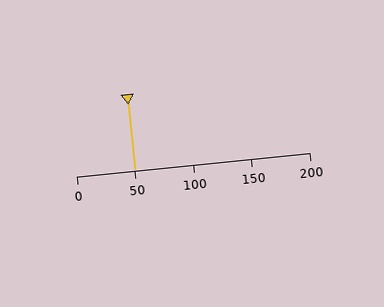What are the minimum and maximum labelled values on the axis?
The axis runs from 0 to 200.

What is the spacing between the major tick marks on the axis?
The major ticks are spaced 50 apart.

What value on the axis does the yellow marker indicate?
The marker indicates approximately 50.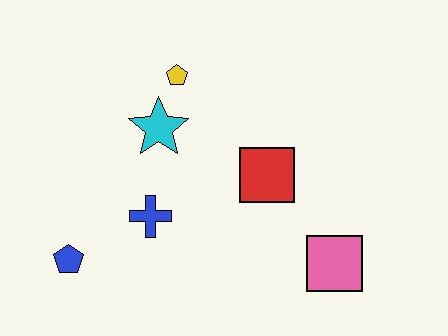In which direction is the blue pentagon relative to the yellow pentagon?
The blue pentagon is below the yellow pentagon.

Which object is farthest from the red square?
The blue pentagon is farthest from the red square.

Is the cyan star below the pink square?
No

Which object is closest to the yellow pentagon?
The cyan star is closest to the yellow pentagon.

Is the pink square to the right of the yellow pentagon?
Yes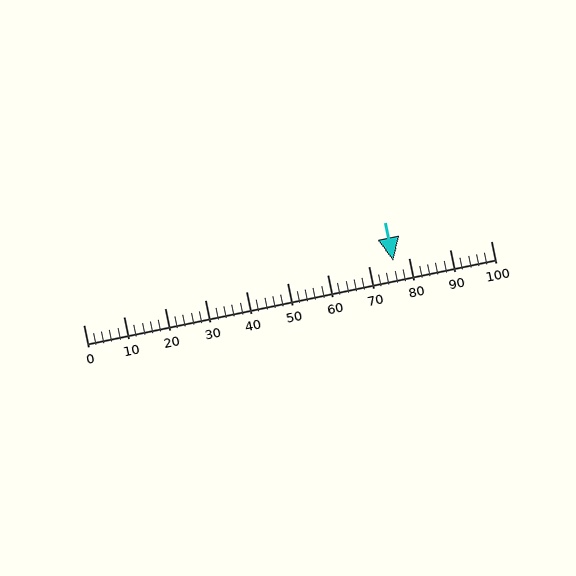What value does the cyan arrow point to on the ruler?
The cyan arrow points to approximately 76.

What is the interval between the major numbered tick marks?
The major tick marks are spaced 10 units apart.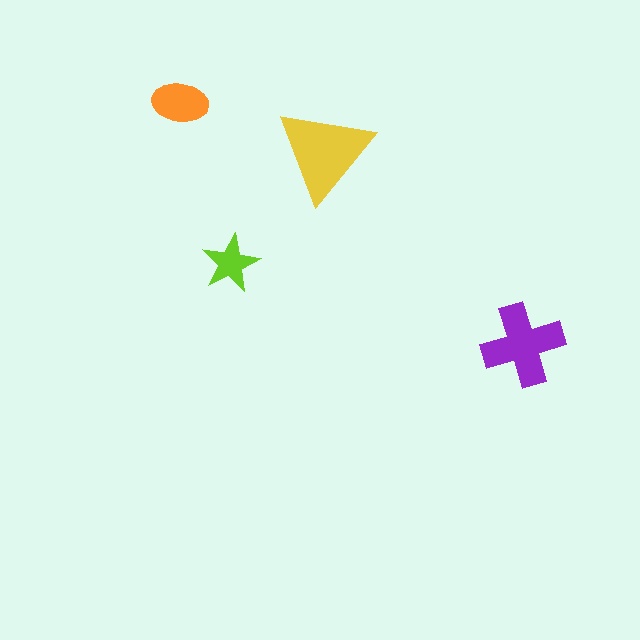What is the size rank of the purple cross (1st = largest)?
2nd.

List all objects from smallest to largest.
The lime star, the orange ellipse, the purple cross, the yellow triangle.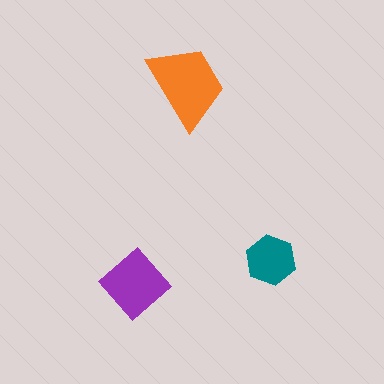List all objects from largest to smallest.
The orange trapezoid, the purple diamond, the teal hexagon.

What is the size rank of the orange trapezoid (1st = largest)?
1st.